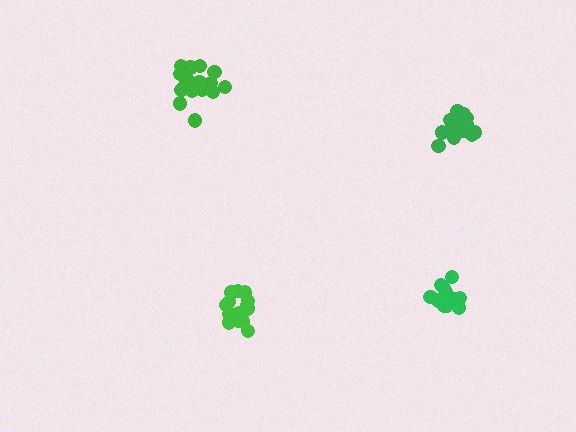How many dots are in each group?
Group 1: 15 dots, Group 2: 19 dots, Group 3: 14 dots, Group 4: 18 dots (66 total).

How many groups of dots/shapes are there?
There are 4 groups.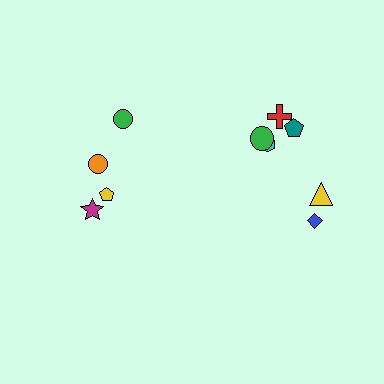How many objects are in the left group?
There are 4 objects.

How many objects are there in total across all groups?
There are 10 objects.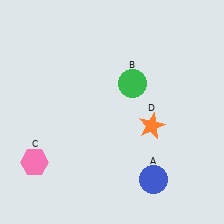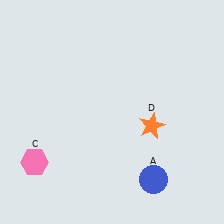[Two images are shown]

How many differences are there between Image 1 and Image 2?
There is 1 difference between the two images.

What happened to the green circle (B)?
The green circle (B) was removed in Image 2. It was in the top-right area of Image 1.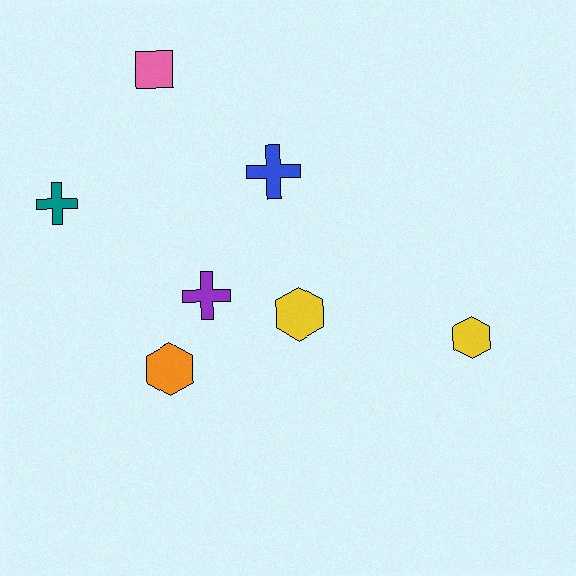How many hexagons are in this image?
There are 3 hexagons.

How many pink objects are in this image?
There is 1 pink object.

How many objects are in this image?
There are 7 objects.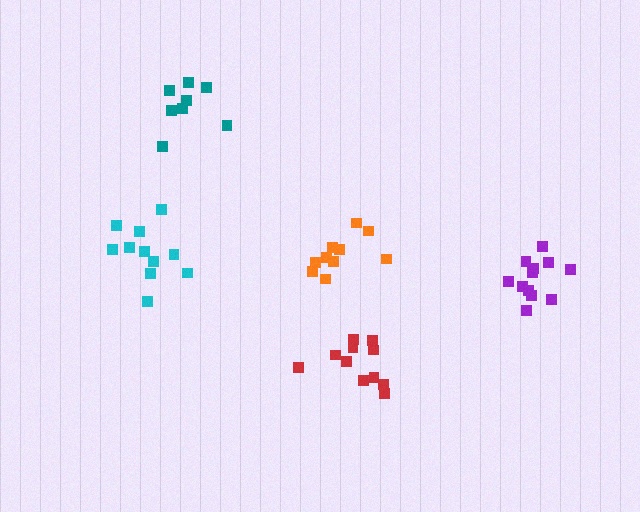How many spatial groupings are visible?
There are 5 spatial groupings.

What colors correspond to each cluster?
The clusters are colored: cyan, orange, purple, teal, red.